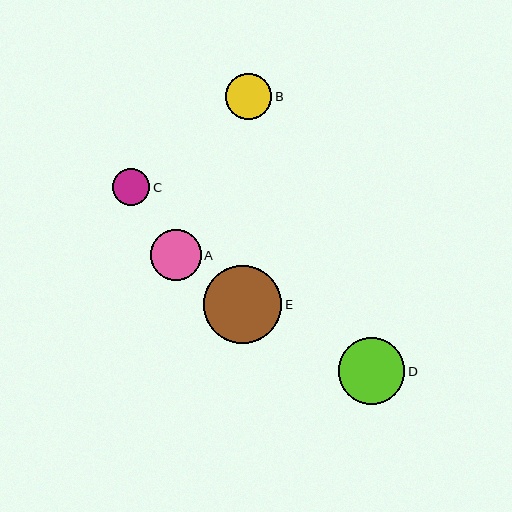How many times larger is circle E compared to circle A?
Circle E is approximately 1.5 times the size of circle A.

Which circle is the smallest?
Circle C is the smallest with a size of approximately 37 pixels.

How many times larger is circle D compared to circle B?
Circle D is approximately 1.5 times the size of circle B.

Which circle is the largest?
Circle E is the largest with a size of approximately 78 pixels.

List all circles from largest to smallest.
From largest to smallest: E, D, A, B, C.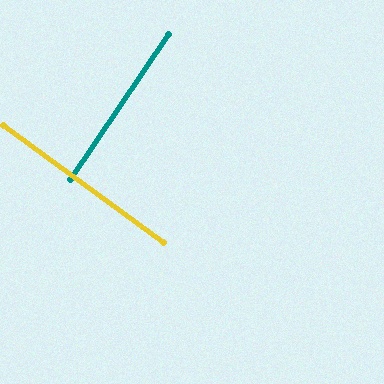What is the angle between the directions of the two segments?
Approximately 88 degrees.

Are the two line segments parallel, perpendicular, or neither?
Perpendicular — they meet at approximately 88°.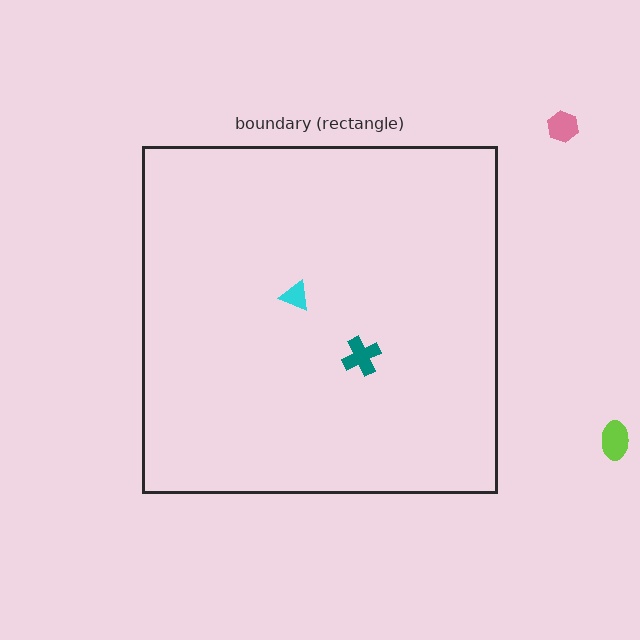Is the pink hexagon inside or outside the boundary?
Outside.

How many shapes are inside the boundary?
2 inside, 2 outside.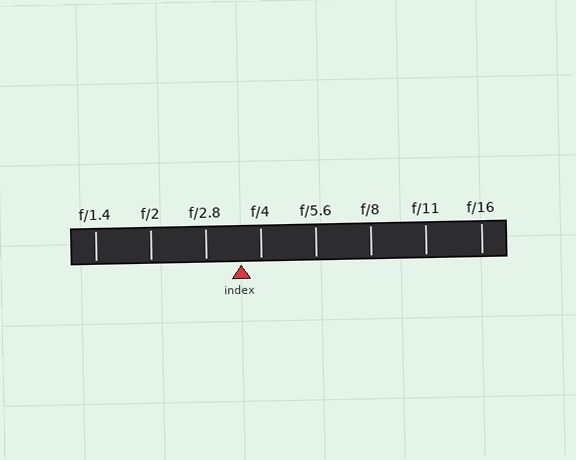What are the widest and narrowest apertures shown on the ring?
The widest aperture shown is f/1.4 and the narrowest is f/16.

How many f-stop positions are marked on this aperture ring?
There are 8 f-stop positions marked.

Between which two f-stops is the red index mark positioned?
The index mark is between f/2.8 and f/4.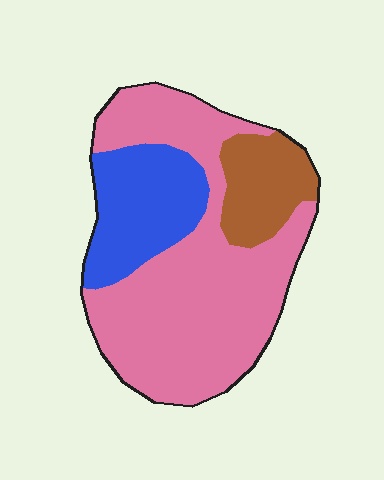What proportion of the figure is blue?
Blue takes up about one fifth (1/5) of the figure.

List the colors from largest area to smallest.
From largest to smallest: pink, blue, brown.